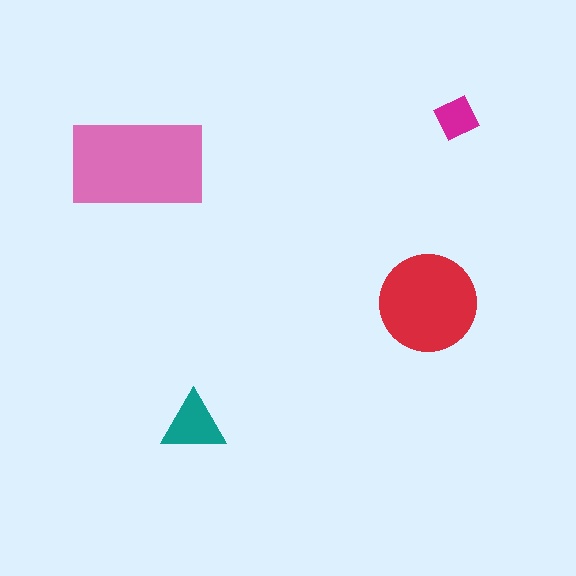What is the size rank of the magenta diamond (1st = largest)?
4th.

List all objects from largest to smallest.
The pink rectangle, the red circle, the teal triangle, the magenta diamond.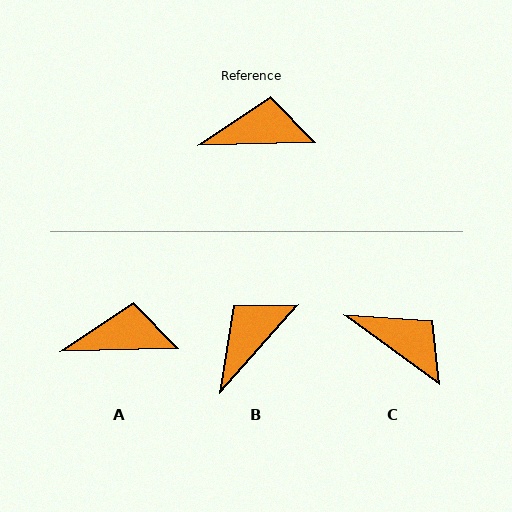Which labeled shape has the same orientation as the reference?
A.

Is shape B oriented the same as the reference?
No, it is off by about 47 degrees.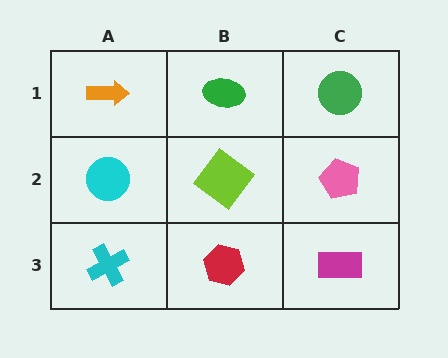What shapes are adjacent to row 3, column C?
A pink pentagon (row 2, column C), a red hexagon (row 3, column B).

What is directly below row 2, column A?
A cyan cross.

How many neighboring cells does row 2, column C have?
3.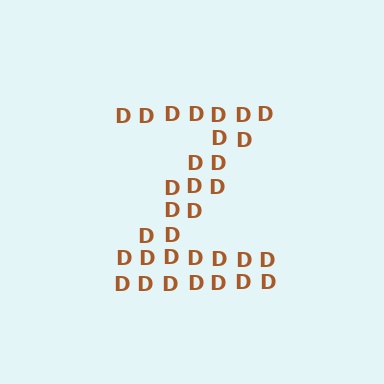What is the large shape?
The large shape is the letter Z.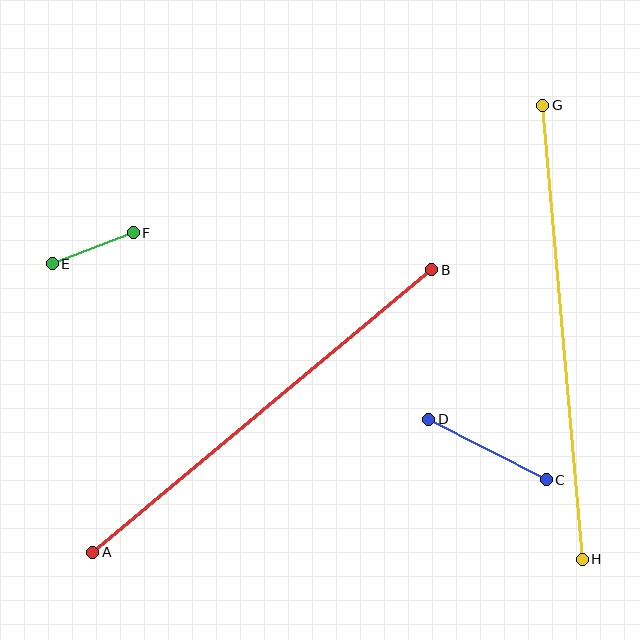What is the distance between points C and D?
The distance is approximately 132 pixels.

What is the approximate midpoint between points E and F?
The midpoint is at approximately (93, 248) pixels.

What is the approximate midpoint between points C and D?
The midpoint is at approximately (487, 449) pixels.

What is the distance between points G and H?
The distance is approximately 456 pixels.